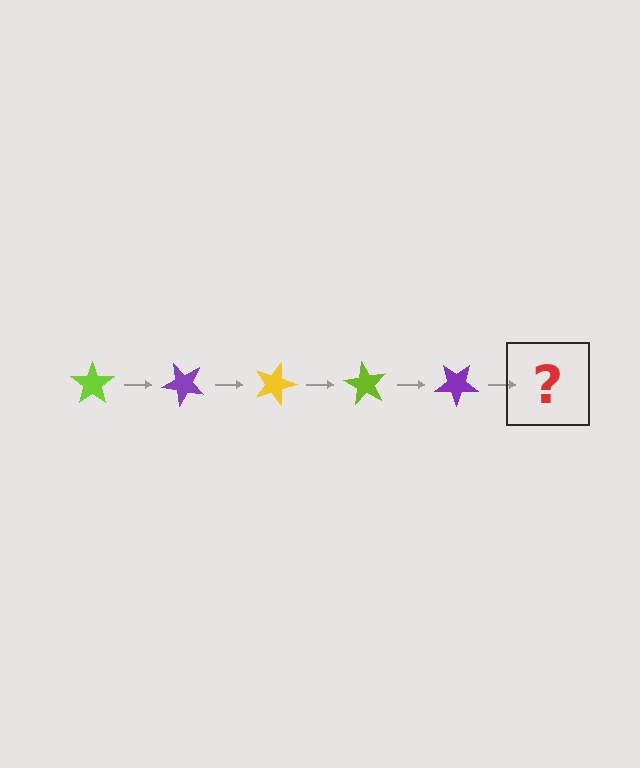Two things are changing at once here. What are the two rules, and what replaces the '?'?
The two rules are that it rotates 45 degrees each step and the color cycles through lime, purple, and yellow. The '?' should be a yellow star, rotated 225 degrees from the start.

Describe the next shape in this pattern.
It should be a yellow star, rotated 225 degrees from the start.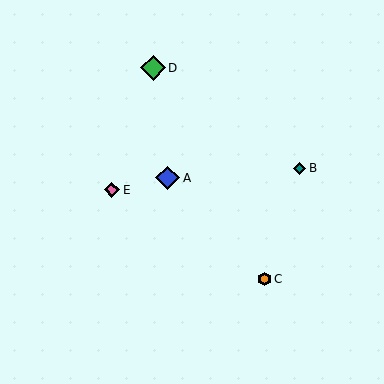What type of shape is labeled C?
Shape C is an orange hexagon.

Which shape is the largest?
The green diamond (labeled D) is the largest.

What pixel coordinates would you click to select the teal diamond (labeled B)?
Click at (300, 168) to select the teal diamond B.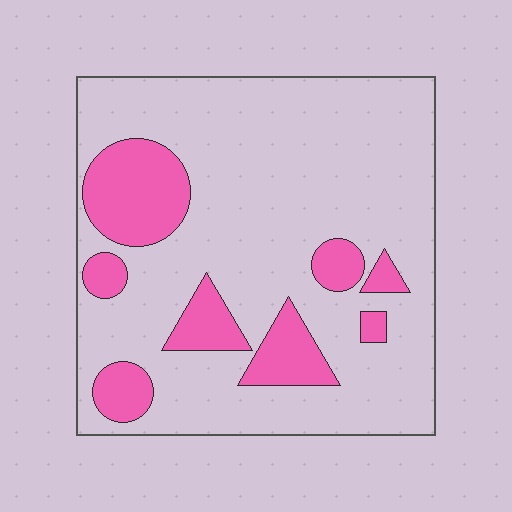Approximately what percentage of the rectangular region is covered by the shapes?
Approximately 20%.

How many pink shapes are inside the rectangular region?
8.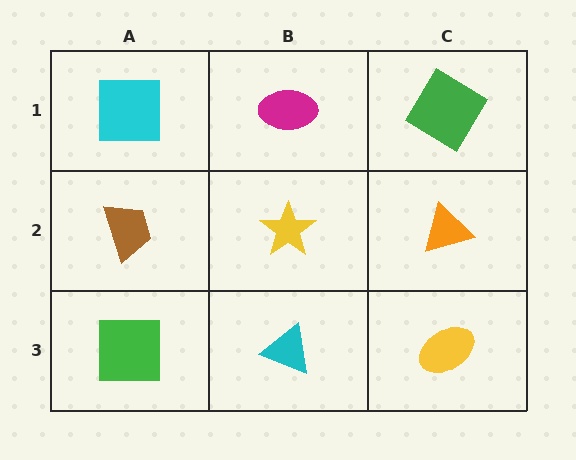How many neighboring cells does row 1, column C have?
2.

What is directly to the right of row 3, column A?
A cyan triangle.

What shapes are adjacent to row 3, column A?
A brown trapezoid (row 2, column A), a cyan triangle (row 3, column B).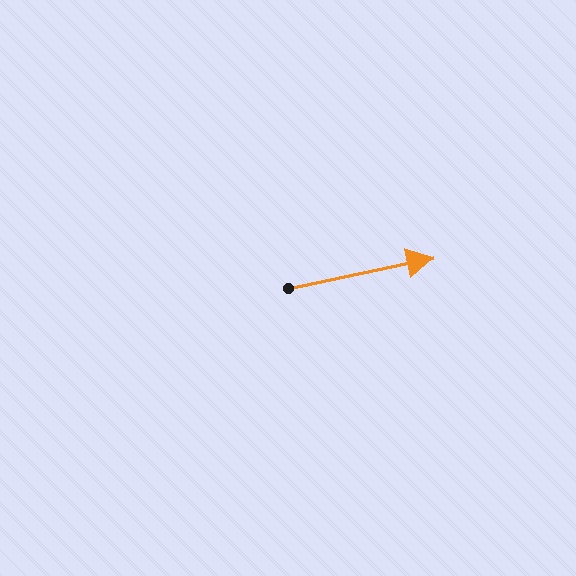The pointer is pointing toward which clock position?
Roughly 3 o'clock.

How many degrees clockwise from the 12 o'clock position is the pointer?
Approximately 78 degrees.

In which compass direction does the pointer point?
East.